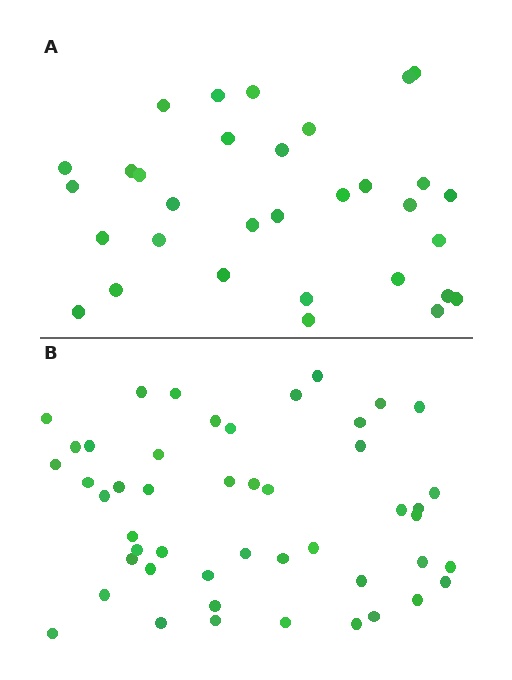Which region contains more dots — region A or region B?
Region B (the bottom region) has more dots.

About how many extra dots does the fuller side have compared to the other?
Region B has approximately 15 more dots than region A.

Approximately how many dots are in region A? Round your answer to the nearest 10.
About 30 dots. (The exact count is 32, which rounds to 30.)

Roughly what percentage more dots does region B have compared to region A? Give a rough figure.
About 50% more.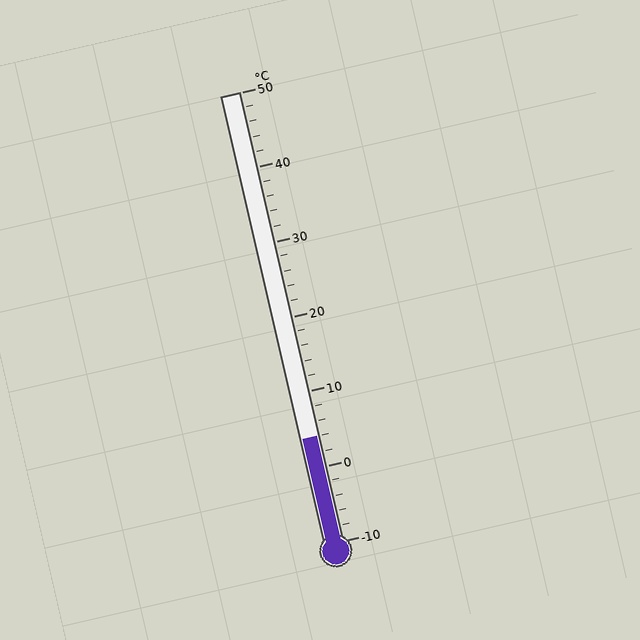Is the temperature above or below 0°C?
The temperature is above 0°C.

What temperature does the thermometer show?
The thermometer shows approximately 4°C.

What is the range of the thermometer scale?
The thermometer scale ranges from -10°C to 50°C.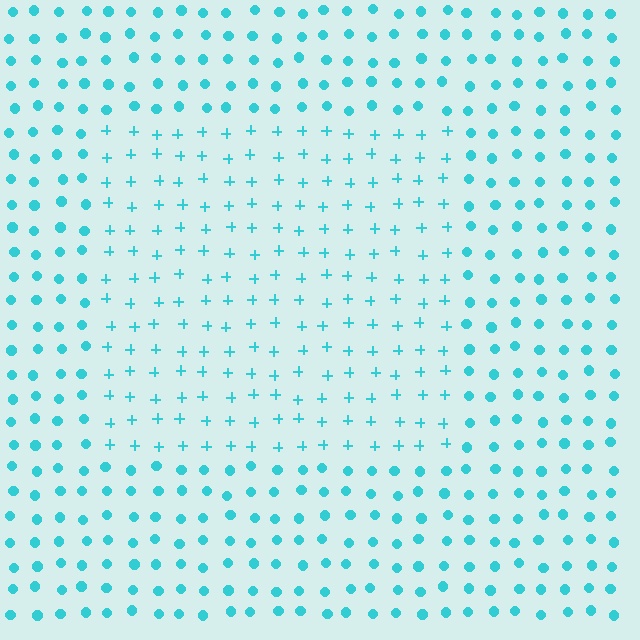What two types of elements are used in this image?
The image uses plus signs inside the rectangle region and circles outside it.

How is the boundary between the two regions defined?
The boundary is defined by a change in element shape: plus signs inside vs. circles outside. All elements share the same color and spacing.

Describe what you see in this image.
The image is filled with small cyan elements arranged in a uniform grid. A rectangle-shaped region contains plus signs, while the surrounding area contains circles. The boundary is defined purely by the change in element shape.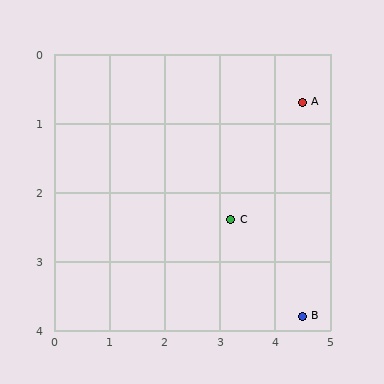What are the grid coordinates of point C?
Point C is at approximately (3.2, 2.4).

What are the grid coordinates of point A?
Point A is at approximately (4.5, 0.7).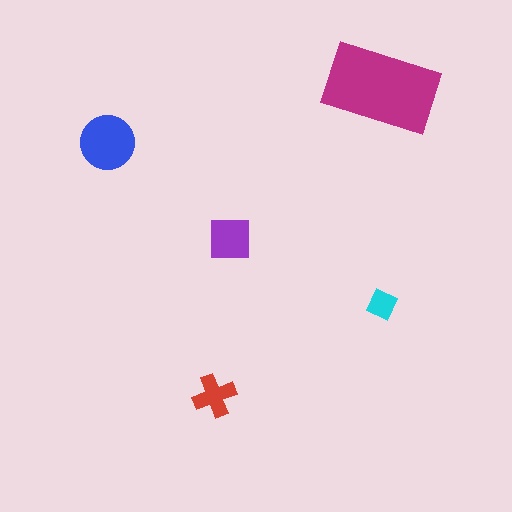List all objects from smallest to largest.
The cyan diamond, the red cross, the purple square, the blue circle, the magenta rectangle.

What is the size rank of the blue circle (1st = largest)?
2nd.